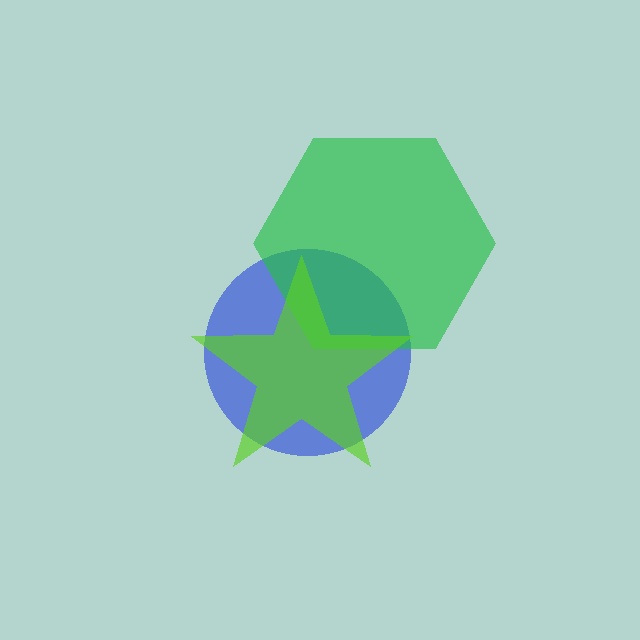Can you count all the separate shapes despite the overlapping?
Yes, there are 3 separate shapes.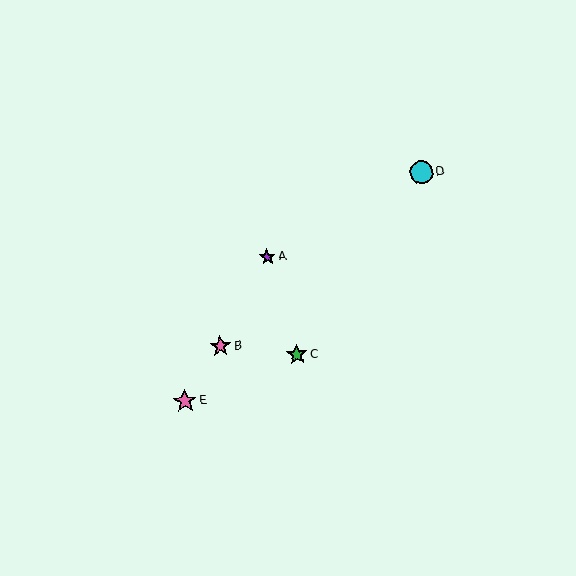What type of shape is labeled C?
Shape C is a green star.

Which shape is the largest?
The pink star (labeled E) is the largest.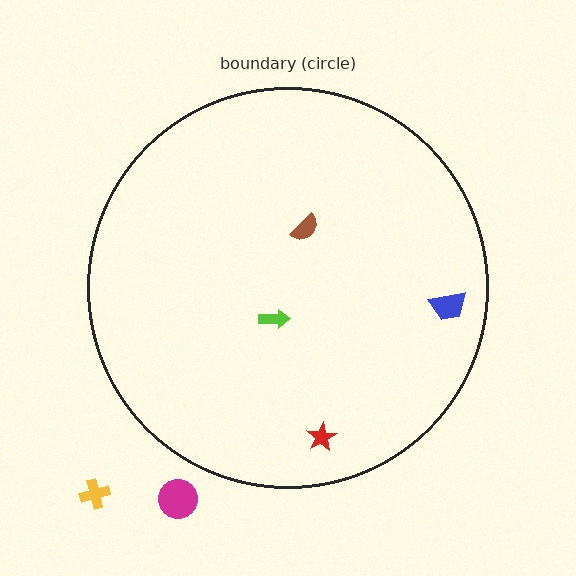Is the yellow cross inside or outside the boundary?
Outside.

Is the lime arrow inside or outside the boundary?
Inside.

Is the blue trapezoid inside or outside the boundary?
Inside.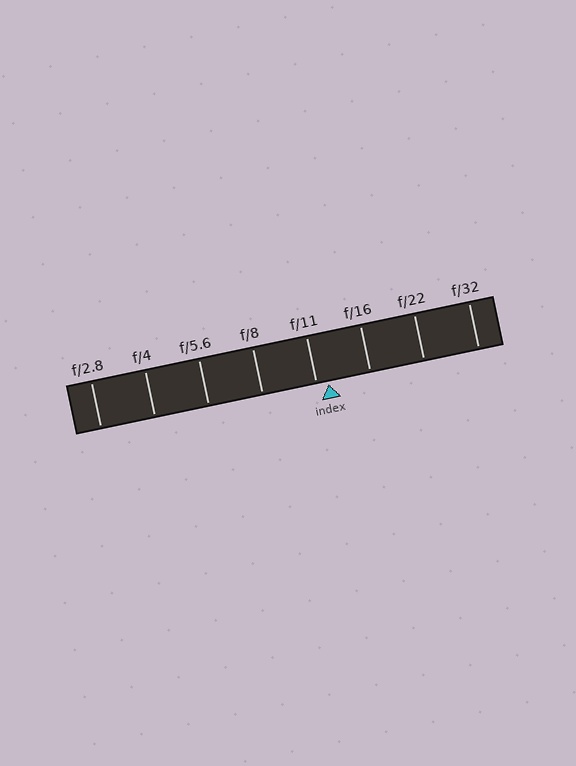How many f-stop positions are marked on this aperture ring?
There are 8 f-stop positions marked.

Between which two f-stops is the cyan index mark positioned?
The index mark is between f/11 and f/16.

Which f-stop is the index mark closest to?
The index mark is closest to f/11.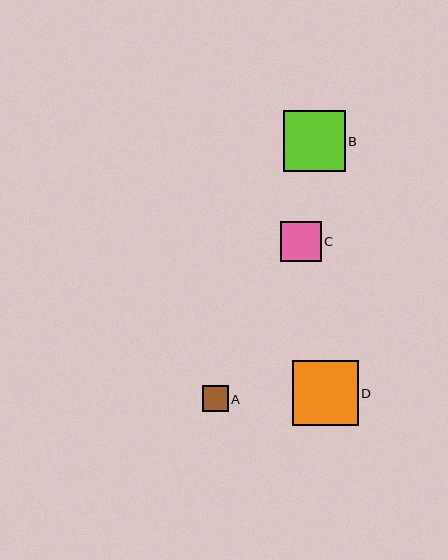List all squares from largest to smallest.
From largest to smallest: D, B, C, A.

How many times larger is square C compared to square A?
Square C is approximately 1.5 times the size of square A.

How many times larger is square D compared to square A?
Square D is approximately 2.5 times the size of square A.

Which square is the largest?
Square D is the largest with a size of approximately 66 pixels.